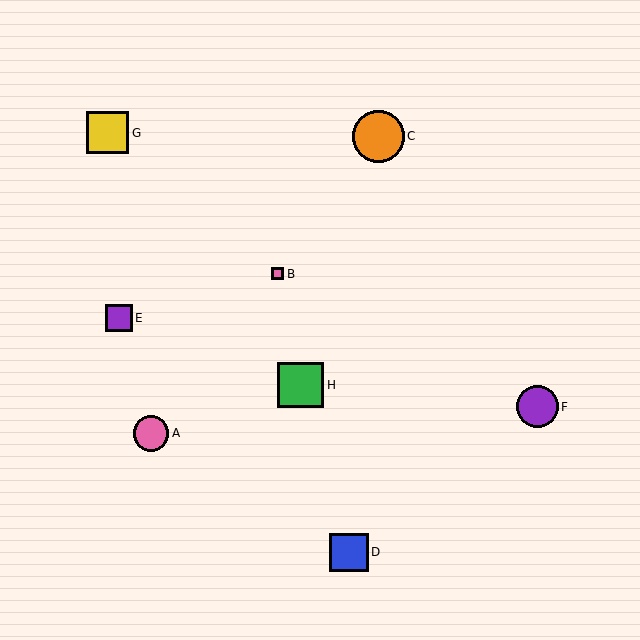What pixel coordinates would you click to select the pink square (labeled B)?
Click at (278, 274) to select the pink square B.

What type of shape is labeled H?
Shape H is a green square.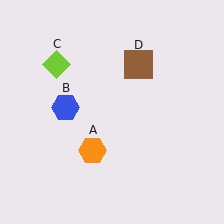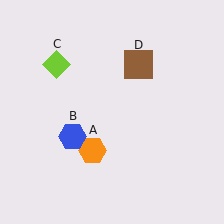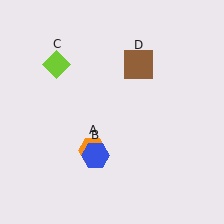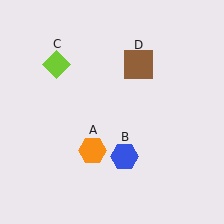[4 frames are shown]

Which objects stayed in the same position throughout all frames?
Orange hexagon (object A) and lime diamond (object C) and brown square (object D) remained stationary.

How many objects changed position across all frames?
1 object changed position: blue hexagon (object B).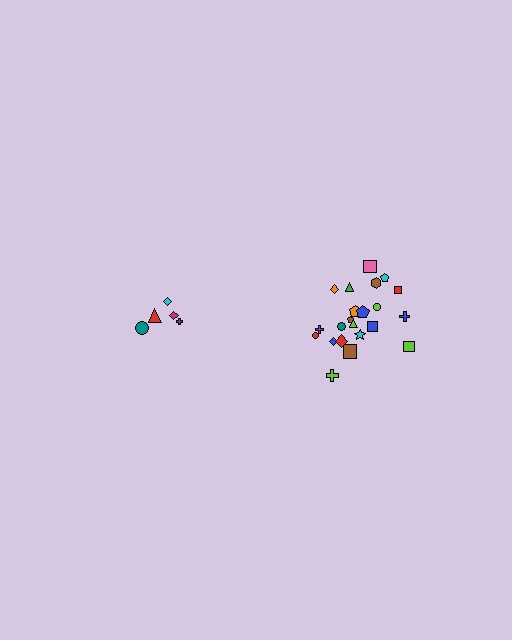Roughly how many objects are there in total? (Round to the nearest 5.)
Roughly 25 objects in total.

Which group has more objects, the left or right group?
The right group.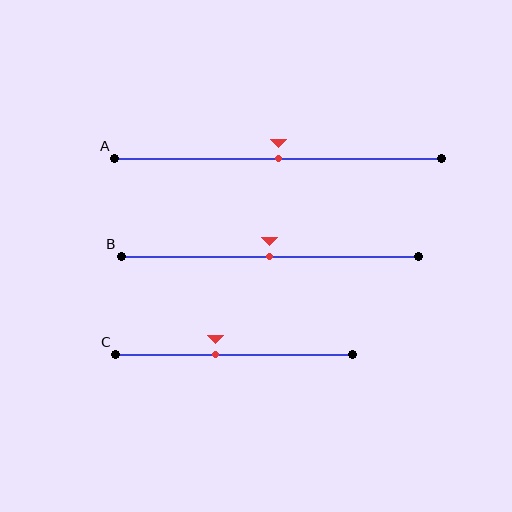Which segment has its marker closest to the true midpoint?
Segment A has its marker closest to the true midpoint.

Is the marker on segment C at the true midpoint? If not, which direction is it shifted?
No, the marker on segment C is shifted to the left by about 8% of the segment length.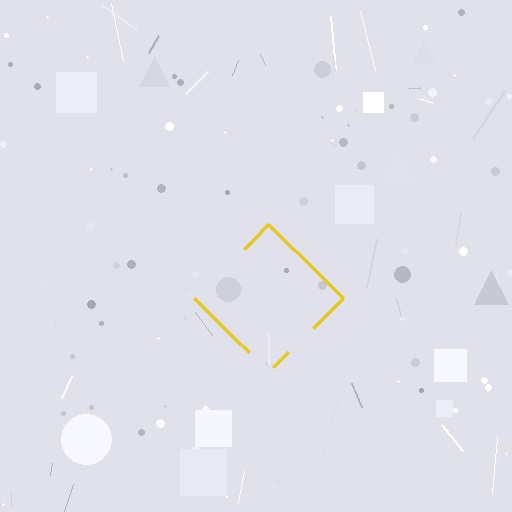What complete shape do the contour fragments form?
The contour fragments form a diamond.